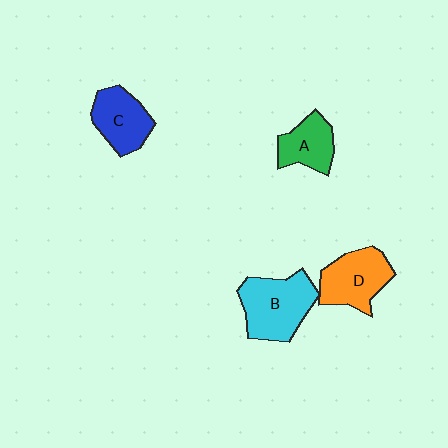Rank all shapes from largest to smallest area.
From largest to smallest: B (cyan), D (orange), C (blue), A (green).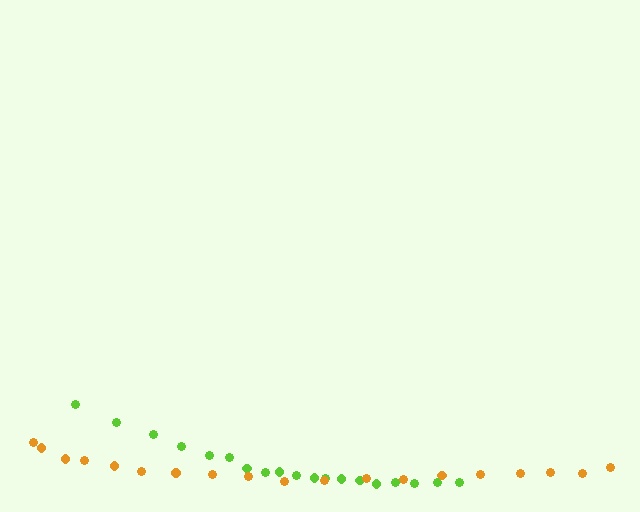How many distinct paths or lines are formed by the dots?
There are 2 distinct paths.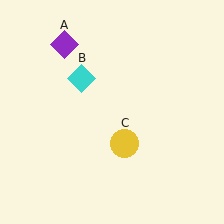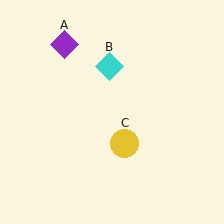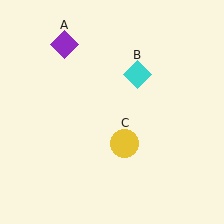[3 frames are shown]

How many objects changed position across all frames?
1 object changed position: cyan diamond (object B).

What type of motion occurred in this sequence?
The cyan diamond (object B) rotated clockwise around the center of the scene.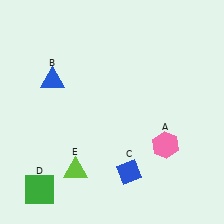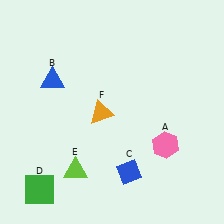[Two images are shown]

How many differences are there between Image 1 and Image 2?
There is 1 difference between the two images.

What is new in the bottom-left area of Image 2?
An orange triangle (F) was added in the bottom-left area of Image 2.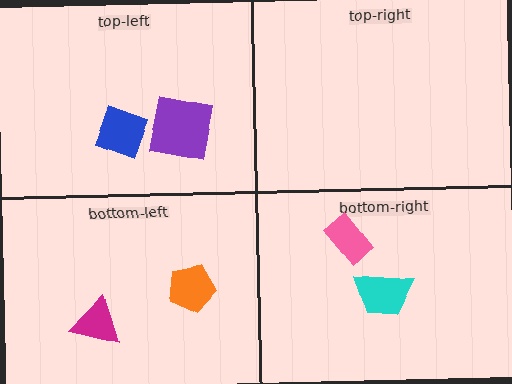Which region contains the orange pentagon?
The bottom-left region.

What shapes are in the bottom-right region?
The cyan trapezoid, the pink rectangle.